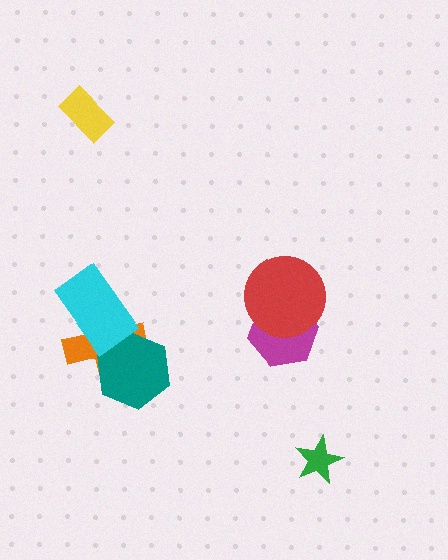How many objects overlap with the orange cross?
2 objects overlap with the orange cross.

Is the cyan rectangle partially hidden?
No, no other shape covers it.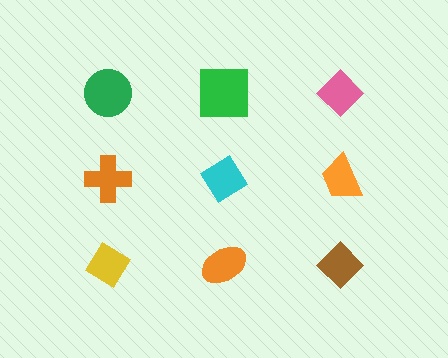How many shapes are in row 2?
3 shapes.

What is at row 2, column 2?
A cyan diamond.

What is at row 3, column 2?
An orange ellipse.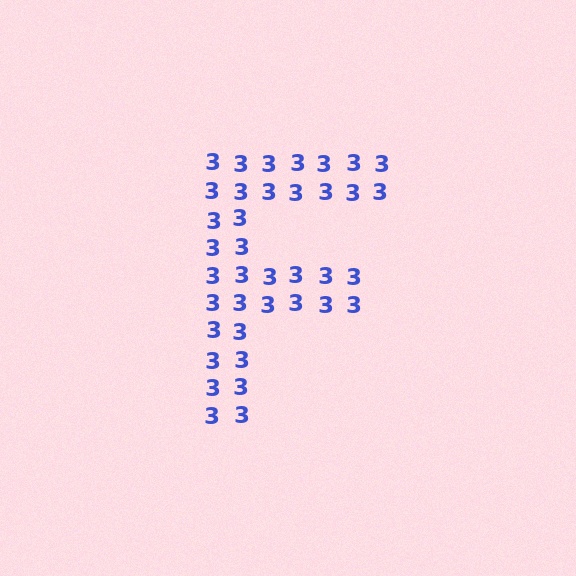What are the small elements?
The small elements are digit 3's.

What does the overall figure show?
The overall figure shows the letter F.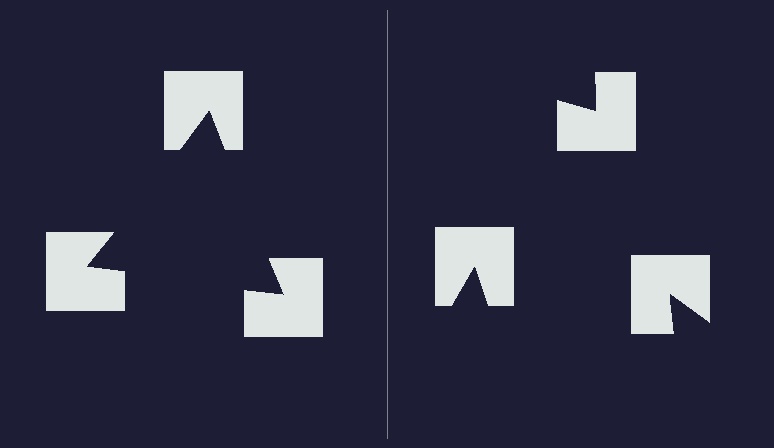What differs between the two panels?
The notched squares are positioned identically on both sides; only the wedge orientations differ. On the left they align to a triangle; on the right they are misaligned.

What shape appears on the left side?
An illusory triangle.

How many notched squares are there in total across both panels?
6 — 3 on each side.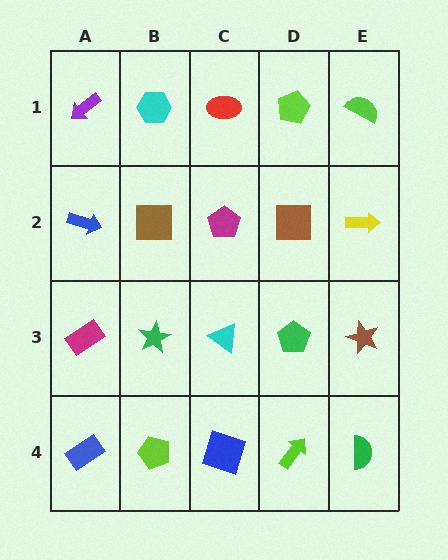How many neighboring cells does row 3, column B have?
4.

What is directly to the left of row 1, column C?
A cyan hexagon.